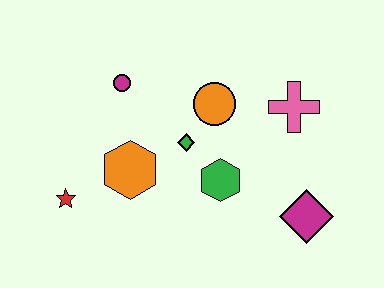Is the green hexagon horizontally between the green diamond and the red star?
No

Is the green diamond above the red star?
Yes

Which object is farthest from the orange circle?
The red star is farthest from the orange circle.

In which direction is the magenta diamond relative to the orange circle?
The magenta diamond is below the orange circle.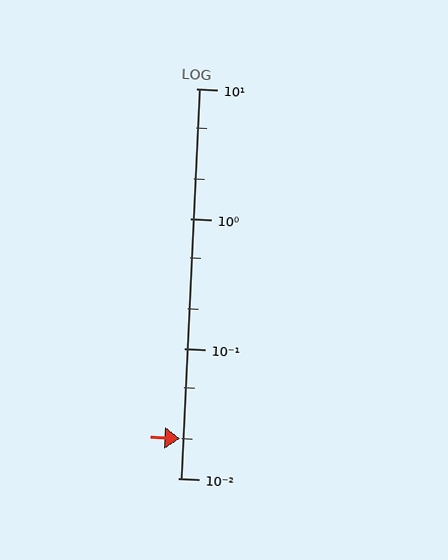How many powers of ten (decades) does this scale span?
The scale spans 3 decades, from 0.01 to 10.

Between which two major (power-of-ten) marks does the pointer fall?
The pointer is between 0.01 and 0.1.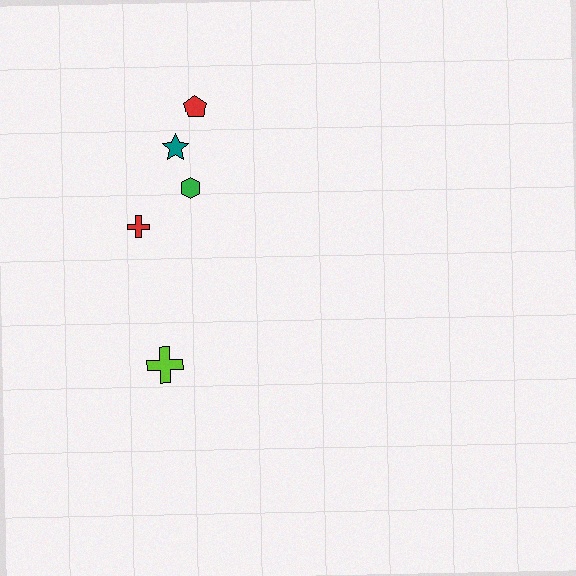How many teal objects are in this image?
There is 1 teal object.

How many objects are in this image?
There are 5 objects.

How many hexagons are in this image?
There is 1 hexagon.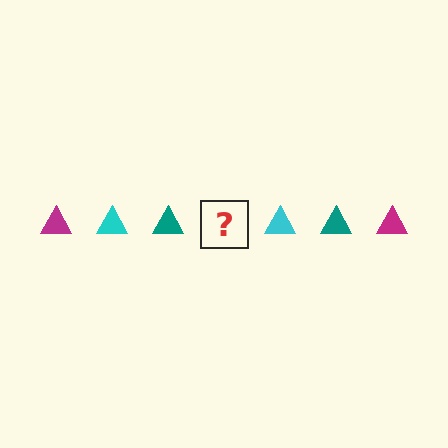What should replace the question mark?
The question mark should be replaced with a magenta triangle.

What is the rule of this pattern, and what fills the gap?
The rule is that the pattern cycles through magenta, cyan, teal triangles. The gap should be filled with a magenta triangle.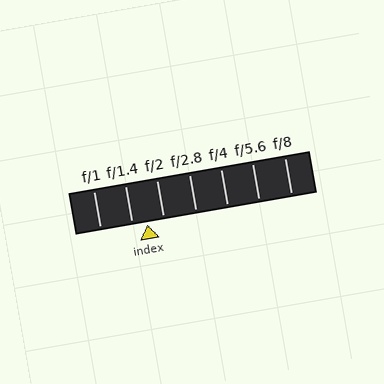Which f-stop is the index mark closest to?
The index mark is closest to f/1.4.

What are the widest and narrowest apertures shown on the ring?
The widest aperture shown is f/1 and the narrowest is f/8.